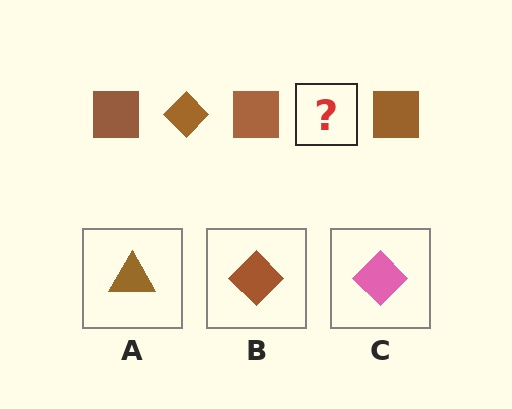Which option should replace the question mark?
Option B.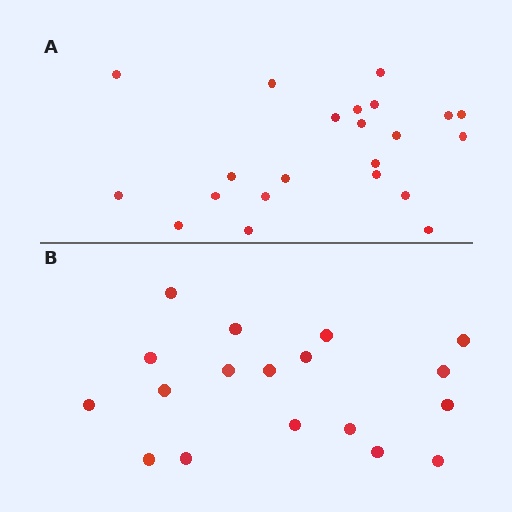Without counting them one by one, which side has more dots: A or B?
Region A (the top region) has more dots.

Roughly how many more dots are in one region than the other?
Region A has about 4 more dots than region B.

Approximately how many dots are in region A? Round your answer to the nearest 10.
About 20 dots. (The exact count is 22, which rounds to 20.)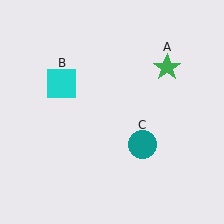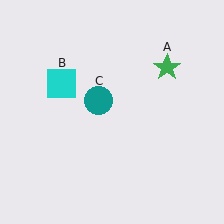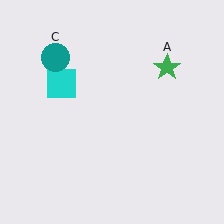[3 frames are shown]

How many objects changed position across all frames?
1 object changed position: teal circle (object C).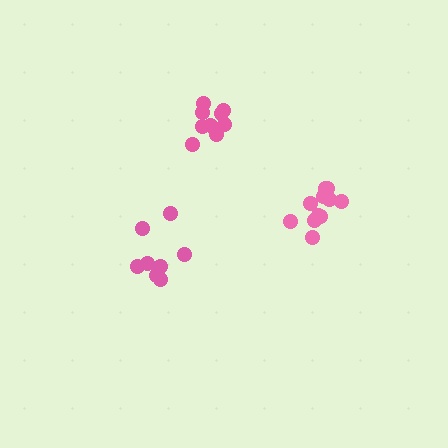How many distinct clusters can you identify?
There are 3 distinct clusters.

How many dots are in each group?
Group 1: 9 dots, Group 2: 12 dots, Group 3: 9 dots (30 total).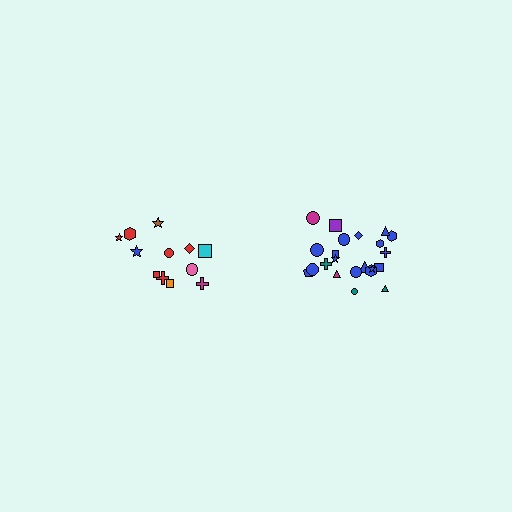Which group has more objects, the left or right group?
The right group.